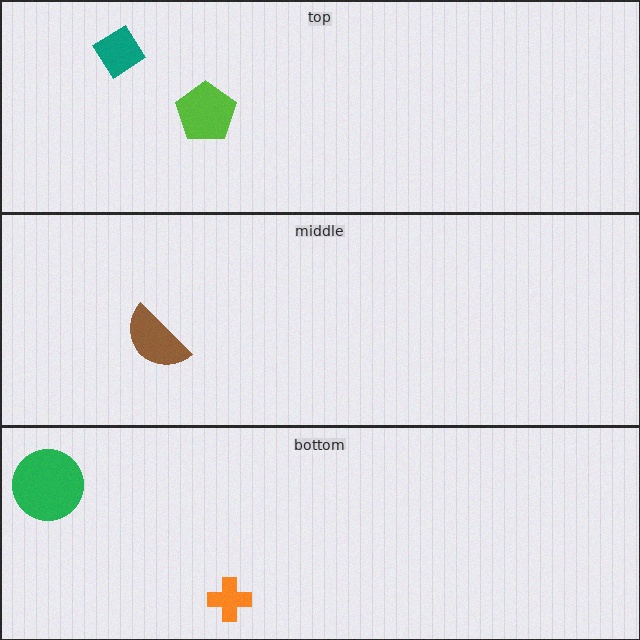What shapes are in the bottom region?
The orange cross, the green circle.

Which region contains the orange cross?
The bottom region.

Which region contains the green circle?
The bottom region.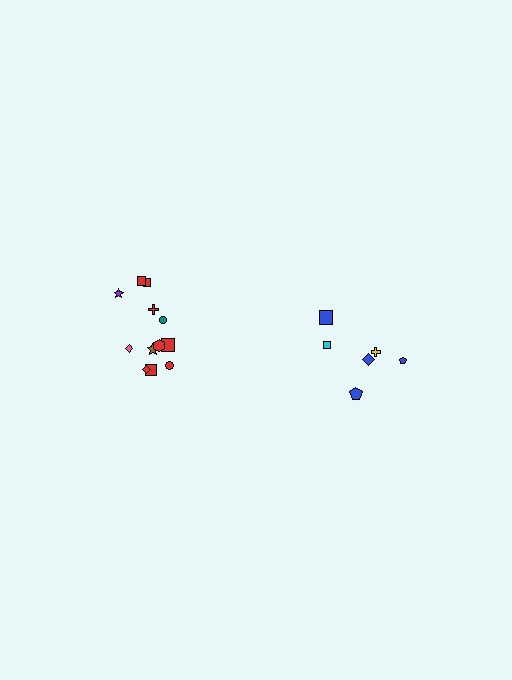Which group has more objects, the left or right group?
The left group.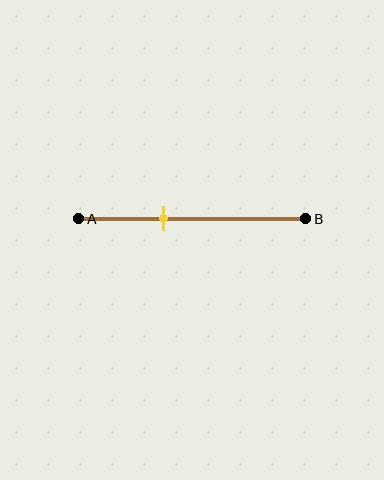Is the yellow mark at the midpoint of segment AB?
No, the mark is at about 40% from A, not at the 50% midpoint.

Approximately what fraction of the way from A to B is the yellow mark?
The yellow mark is approximately 40% of the way from A to B.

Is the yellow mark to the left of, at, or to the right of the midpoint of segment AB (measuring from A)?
The yellow mark is to the left of the midpoint of segment AB.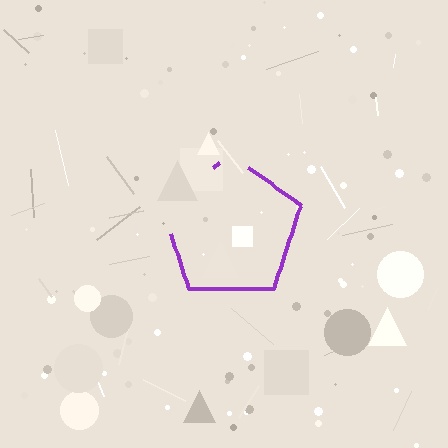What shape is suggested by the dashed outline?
The dashed outline suggests a pentagon.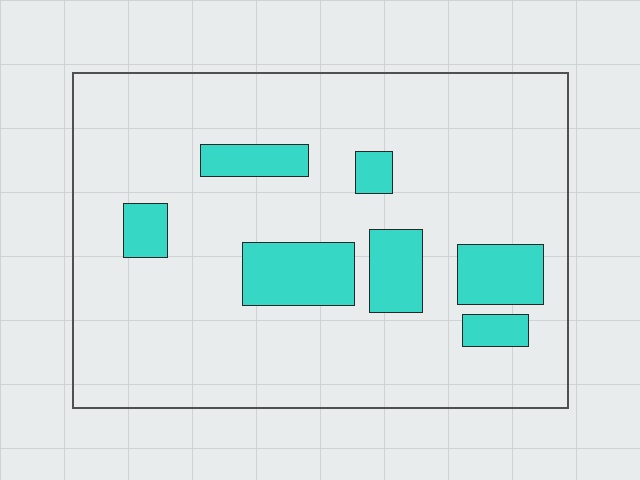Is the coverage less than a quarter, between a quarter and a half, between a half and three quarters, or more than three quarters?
Less than a quarter.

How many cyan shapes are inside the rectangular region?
7.